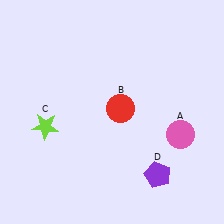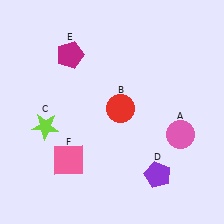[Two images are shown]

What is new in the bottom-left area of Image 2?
A pink square (F) was added in the bottom-left area of Image 2.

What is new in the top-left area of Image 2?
A magenta pentagon (E) was added in the top-left area of Image 2.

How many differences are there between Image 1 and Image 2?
There are 2 differences between the two images.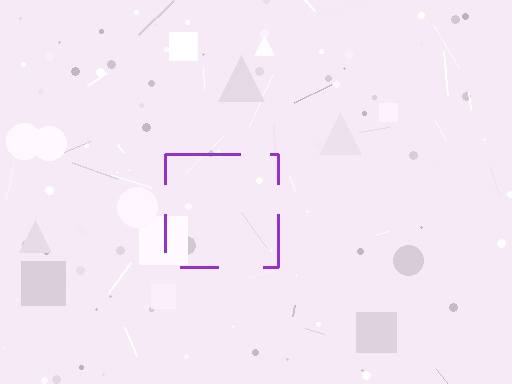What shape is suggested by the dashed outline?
The dashed outline suggests a square.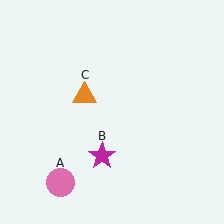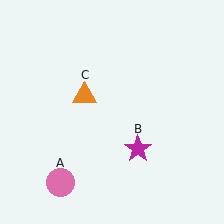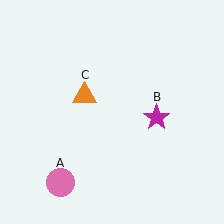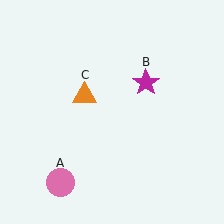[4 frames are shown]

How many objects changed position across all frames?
1 object changed position: magenta star (object B).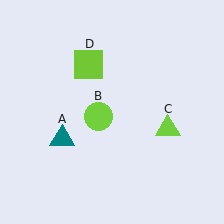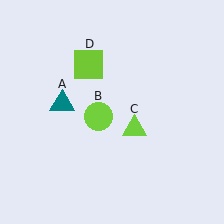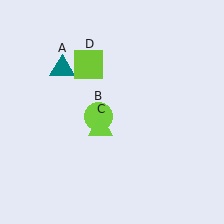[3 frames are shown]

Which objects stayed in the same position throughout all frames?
Lime circle (object B) and lime square (object D) remained stationary.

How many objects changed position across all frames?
2 objects changed position: teal triangle (object A), lime triangle (object C).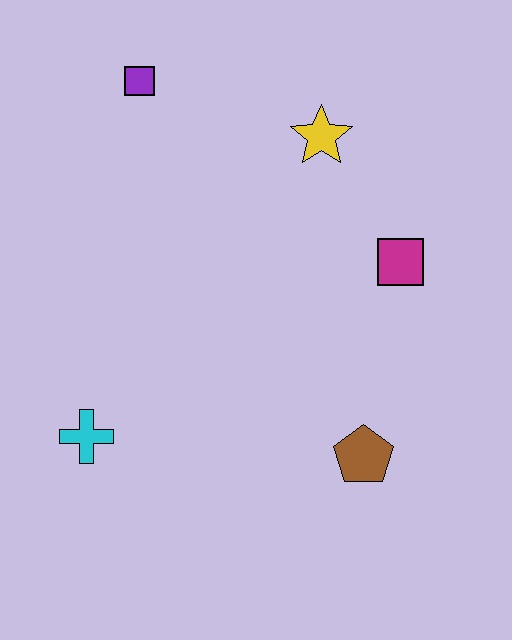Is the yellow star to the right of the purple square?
Yes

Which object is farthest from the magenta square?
The cyan cross is farthest from the magenta square.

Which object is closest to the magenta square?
The yellow star is closest to the magenta square.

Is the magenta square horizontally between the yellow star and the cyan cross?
No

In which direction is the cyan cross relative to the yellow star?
The cyan cross is below the yellow star.